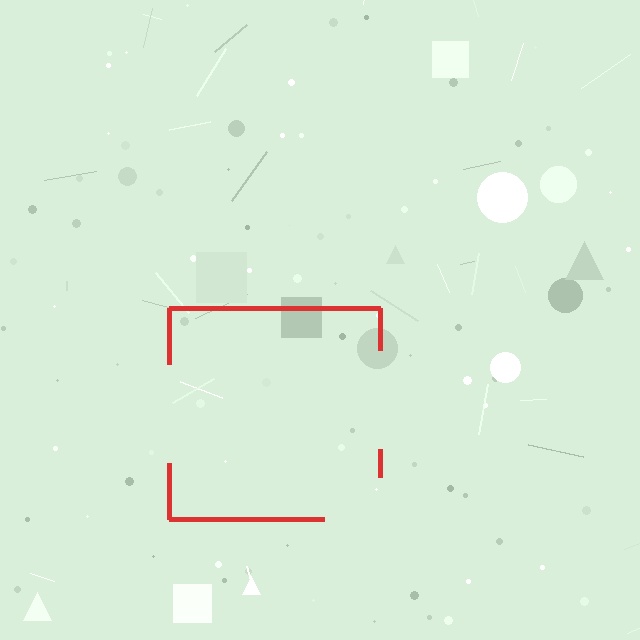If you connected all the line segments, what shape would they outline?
They would outline a square.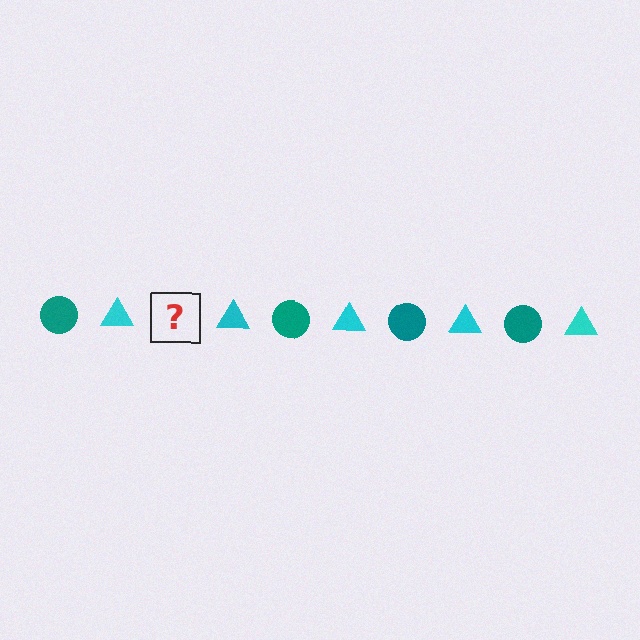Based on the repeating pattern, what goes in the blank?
The blank should be a teal circle.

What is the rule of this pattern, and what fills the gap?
The rule is that the pattern alternates between teal circle and cyan triangle. The gap should be filled with a teal circle.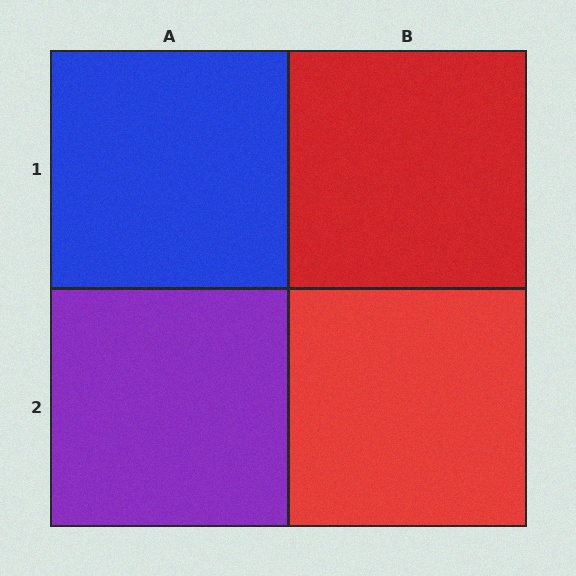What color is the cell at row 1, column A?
Blue.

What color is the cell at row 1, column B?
Red.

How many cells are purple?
1 cell is purple.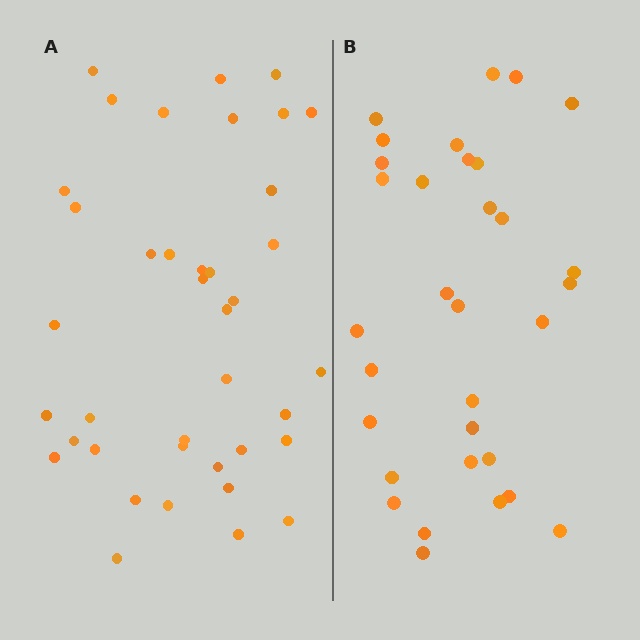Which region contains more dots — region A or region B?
Region A (the left region) has more dots.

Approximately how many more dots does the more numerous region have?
Region A has roughly 8 or so more dots than region B.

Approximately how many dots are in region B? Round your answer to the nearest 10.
About 30 dots. (The exact count is 32, which rounds to 30.)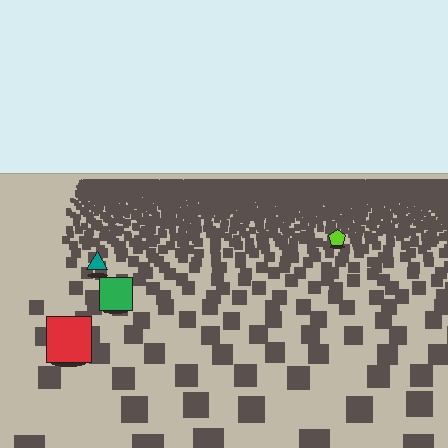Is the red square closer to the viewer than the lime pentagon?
Yes. The red square is closer — you can tell from the texture gradient: the ground texture is coarser near it.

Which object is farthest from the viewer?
The lime pentagon is farthest from the viewer. It appears smaller and the ground texture around it is denser.